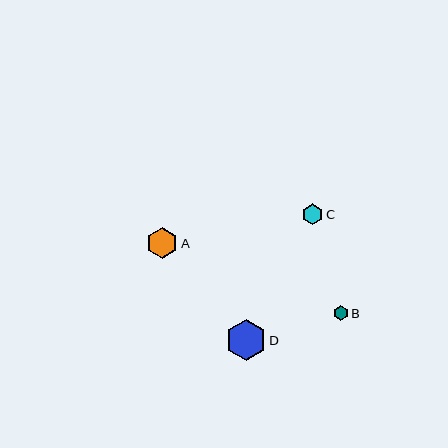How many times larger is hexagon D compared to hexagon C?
Hexagon D is approximately 1.9 times the size of hexagon C.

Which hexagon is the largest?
Hexagon D is the largest with a size of approximately 40 pixels.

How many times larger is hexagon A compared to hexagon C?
Hexagon A is approximately 1.5 times the size of hexagon C.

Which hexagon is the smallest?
Hexagon B is the smallest with a size of approximately 15 pixels.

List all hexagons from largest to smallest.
From largest to smallest: D, A, C, B.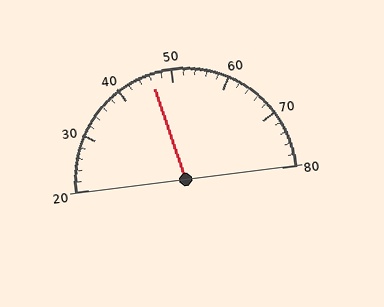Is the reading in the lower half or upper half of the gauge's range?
The reading is in the lower half of the range (20 to 80).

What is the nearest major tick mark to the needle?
The nearest major tick mark is 50.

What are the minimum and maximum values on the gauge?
The gauge ranges from 20 to 80.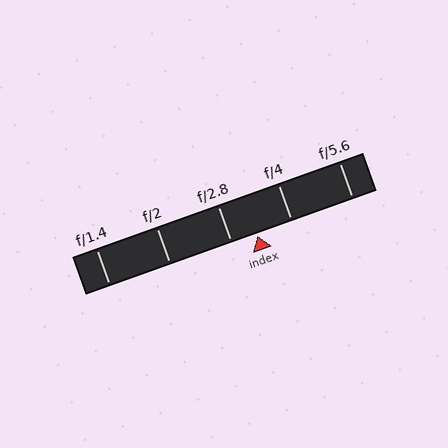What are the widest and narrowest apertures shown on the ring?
The widest aperture shown is f/1.4 and the narrowest is f/5.6.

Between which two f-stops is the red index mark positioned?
The index mark is between f/2.8 and f/4.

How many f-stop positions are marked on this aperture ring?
There are 5 f-stop positions marked.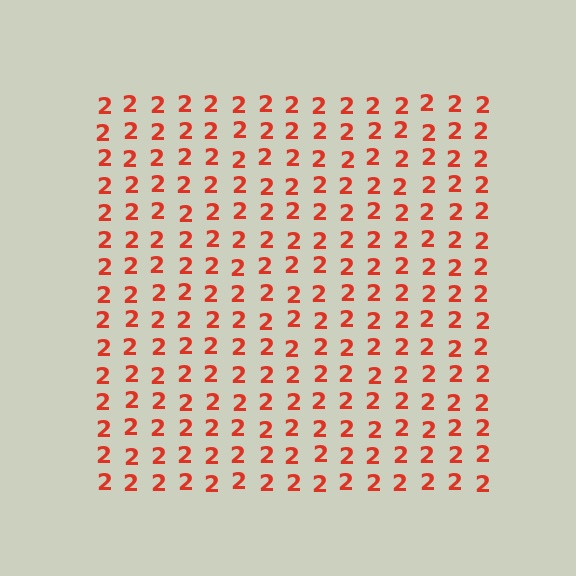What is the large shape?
The large shape is a square.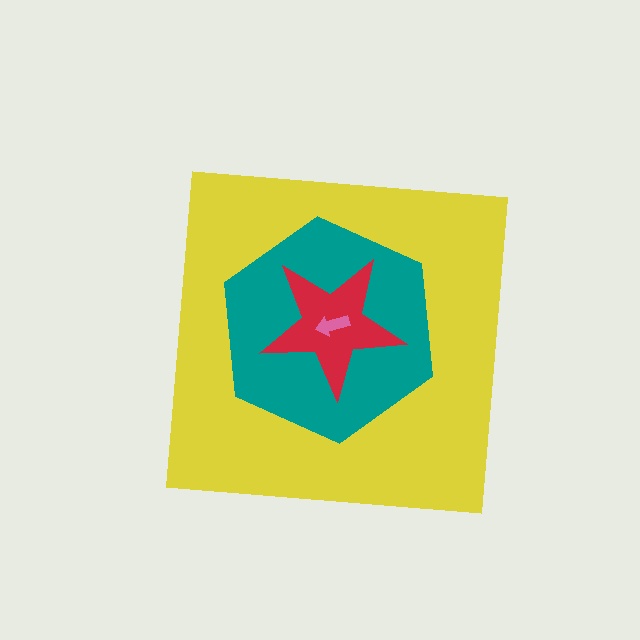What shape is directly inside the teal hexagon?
The red star.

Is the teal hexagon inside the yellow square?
Yes.